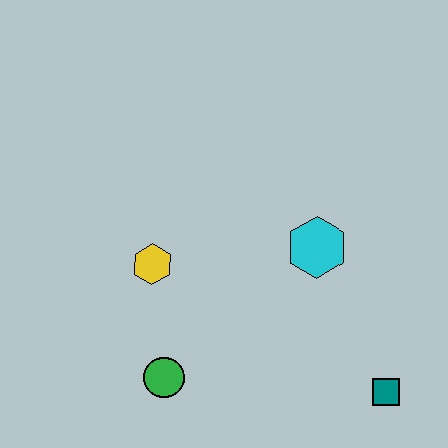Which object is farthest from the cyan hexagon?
The green circle is farthest from the cyan hexagon.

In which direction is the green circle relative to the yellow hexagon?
The green circle is below the yellow hexagon.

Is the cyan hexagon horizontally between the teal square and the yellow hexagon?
Yes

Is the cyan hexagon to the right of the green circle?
Yes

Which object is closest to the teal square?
The cyan hexagon is closest to the teal square.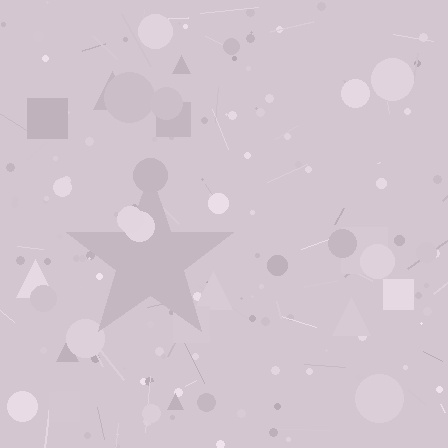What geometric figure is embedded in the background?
A star is embedded in the background.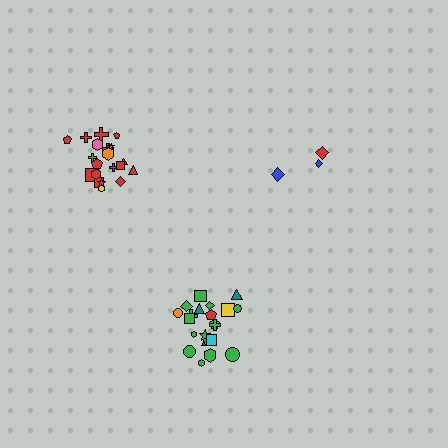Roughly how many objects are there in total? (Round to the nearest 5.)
Roughly 45 objects in total.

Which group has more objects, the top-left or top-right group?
The top-left group.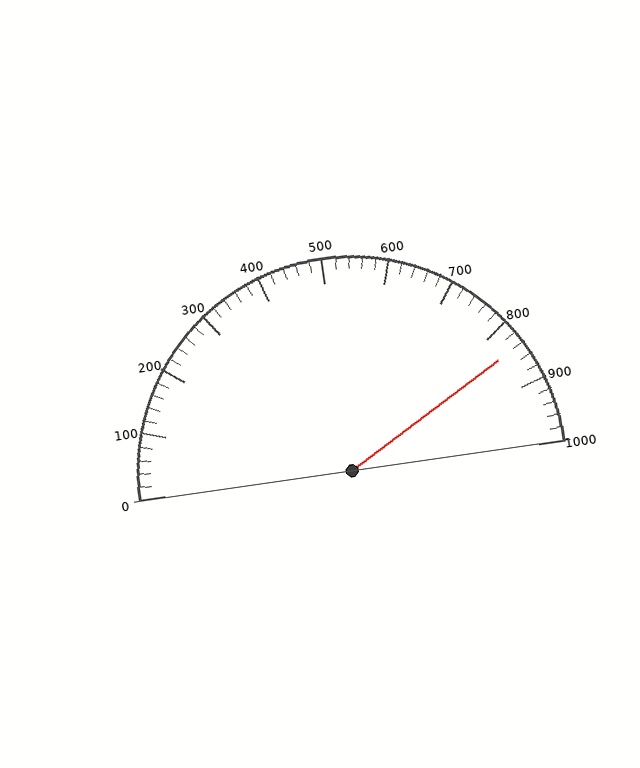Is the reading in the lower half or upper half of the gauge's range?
The reading is in the upper half of the range (0 to 1000).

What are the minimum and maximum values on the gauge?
The gauge ranges from 0 to 1000.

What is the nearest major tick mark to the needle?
The nearest major tick mark is 800.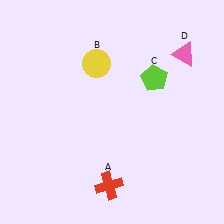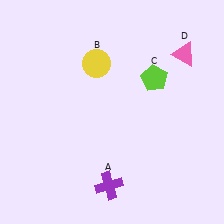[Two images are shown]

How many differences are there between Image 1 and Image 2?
There is 1 difference between the two images.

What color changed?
The cross (A) changed from red in Image 1 to purple in Image 2.